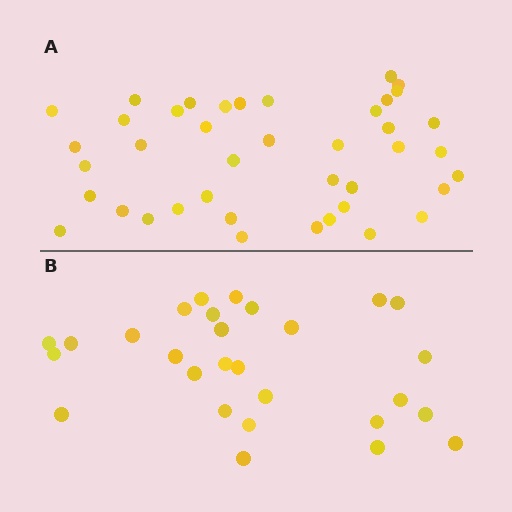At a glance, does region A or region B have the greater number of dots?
Region A (the top region) has more dots.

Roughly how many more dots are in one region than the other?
Region A has approximately 15 more dots than region B.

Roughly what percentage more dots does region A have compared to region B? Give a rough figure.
About 45% more.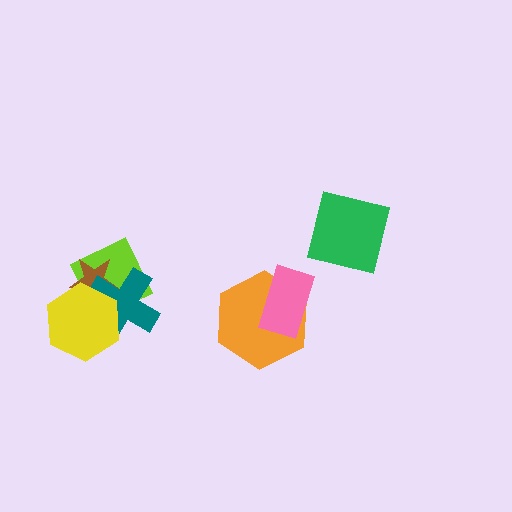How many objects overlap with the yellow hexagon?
3 objects overlap with the yellow hexagon.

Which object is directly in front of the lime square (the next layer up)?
The brown star is directly in front of the lime square.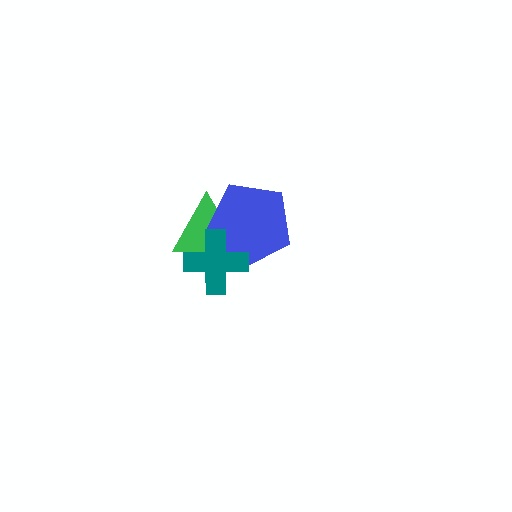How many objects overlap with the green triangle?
2 objects overlap with the green triangle.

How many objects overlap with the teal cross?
2 objects overlap with the teal cross.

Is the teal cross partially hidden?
No, no other shape covers it.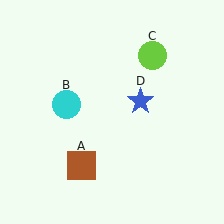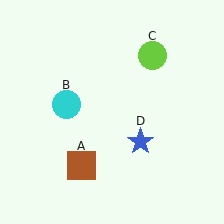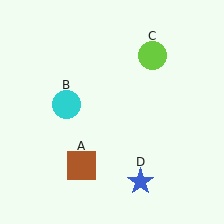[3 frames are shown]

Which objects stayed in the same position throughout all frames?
Brown square (object A) and cyan circle (object B) and lime circle (object C) remained stationary.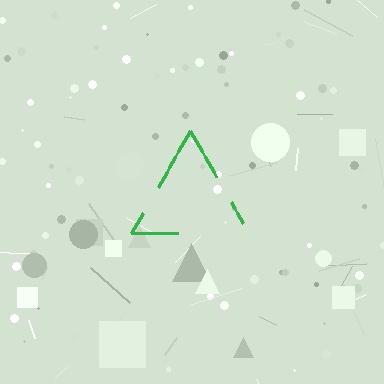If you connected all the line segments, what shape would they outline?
They would outline a triangle.